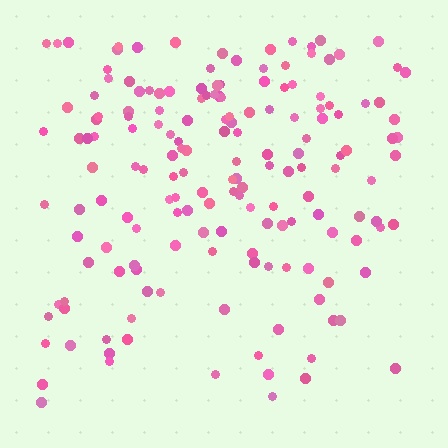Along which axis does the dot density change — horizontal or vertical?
Vertical.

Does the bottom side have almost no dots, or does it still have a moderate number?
Still a moderate number, just noticeably fewer than the top.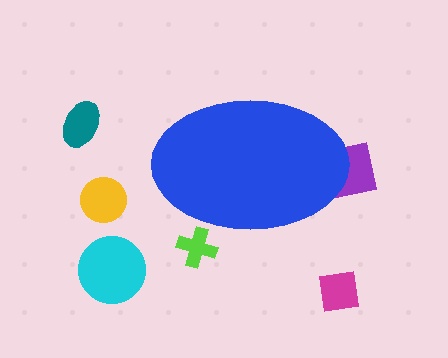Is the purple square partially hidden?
Yes, the purple square is partially hidden behind the blue ellipse.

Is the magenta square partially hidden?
No, the magenta square is fully visible.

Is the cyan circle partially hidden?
No, the cyan circle is fully visible.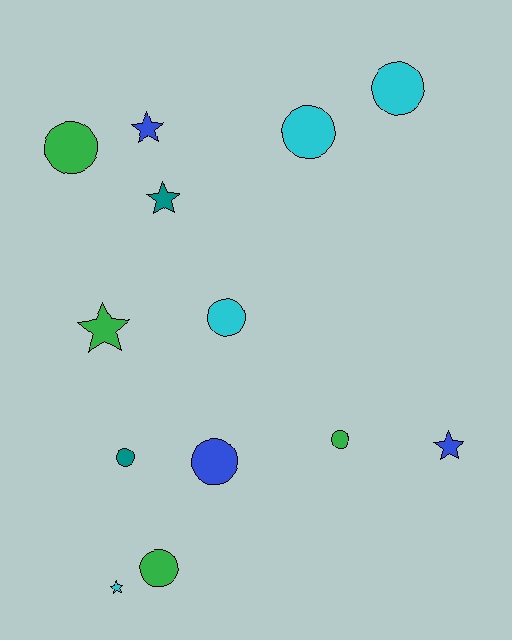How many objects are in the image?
There are 13 objects.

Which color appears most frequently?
Cyan, with 4 objects.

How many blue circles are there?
There is 1 blue circle.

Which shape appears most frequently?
Circle, with 8 objects.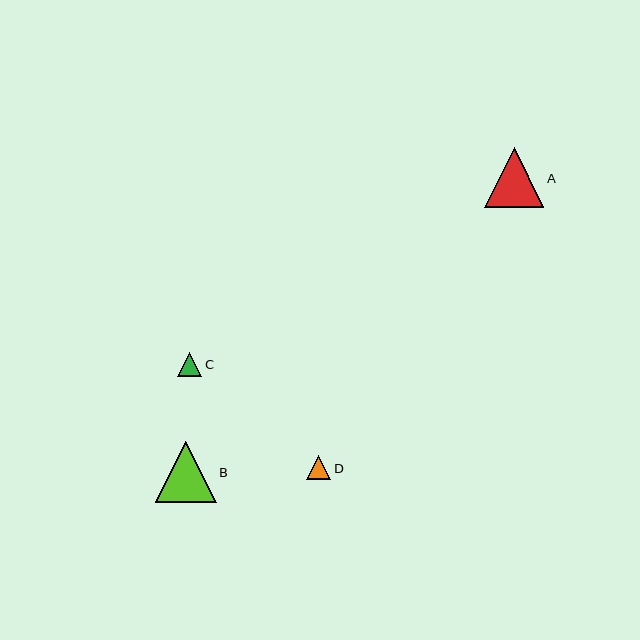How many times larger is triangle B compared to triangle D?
Triangle B is approximately 2.5 times the size of triangle D.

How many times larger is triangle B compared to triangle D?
Triangle B is approximately 2.5 times the size of triangle D.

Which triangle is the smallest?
Triangle C is the smallest with a size of approximately 24 pixels.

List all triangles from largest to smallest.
From largest to smallest: B, A, D, C.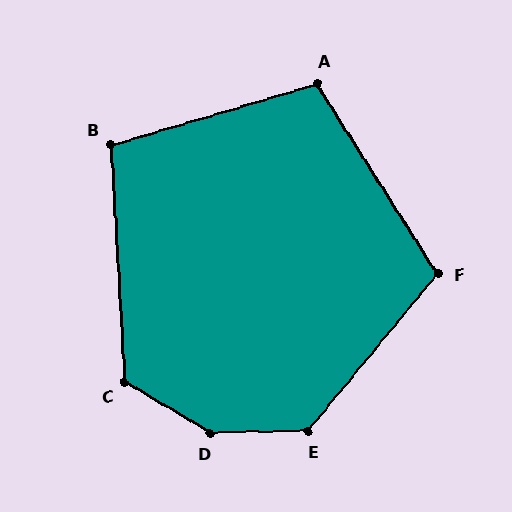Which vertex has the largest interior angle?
D, at approximately 149 degrees.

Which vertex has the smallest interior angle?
B, at approximately 103 degrees.